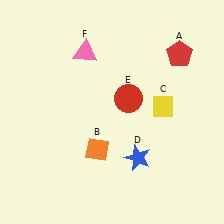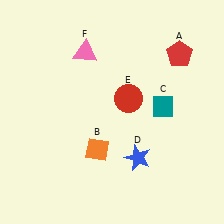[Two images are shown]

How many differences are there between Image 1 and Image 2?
There is 1 difference between the two images.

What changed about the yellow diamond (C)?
In Image 1, C is yellow. In Image 2, it changed to teal.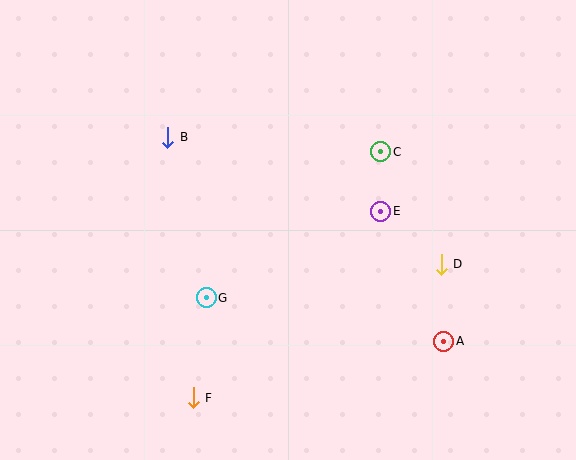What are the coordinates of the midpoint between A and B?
The midpoint between A and B is at (306, 239).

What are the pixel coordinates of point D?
Point D is at (441, 264).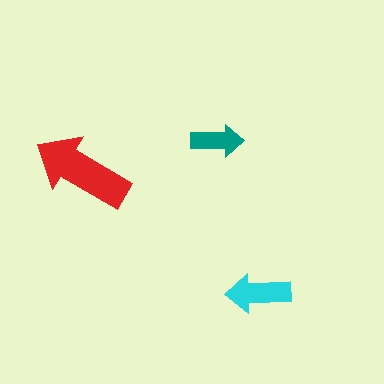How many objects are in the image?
There are 3 objects in the image.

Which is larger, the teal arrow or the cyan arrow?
The cyan one.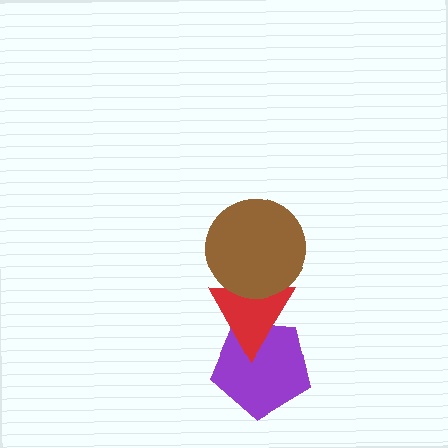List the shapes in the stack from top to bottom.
From top to bottom: the brown circle, the red triangle, the purple pentagon.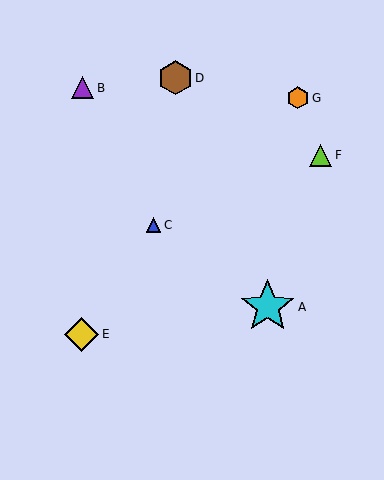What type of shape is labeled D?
Shape D is a brown hexagon.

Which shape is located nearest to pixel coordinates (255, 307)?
The cyan star (labeled A) at (268, 307) is nearest to that location.